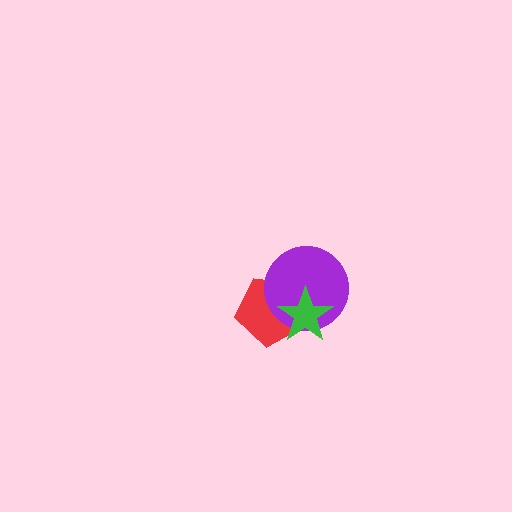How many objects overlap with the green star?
2 objects overlap with the green star.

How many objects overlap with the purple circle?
2 objects overlap with the purple circle.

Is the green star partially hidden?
No, no other shape covers it.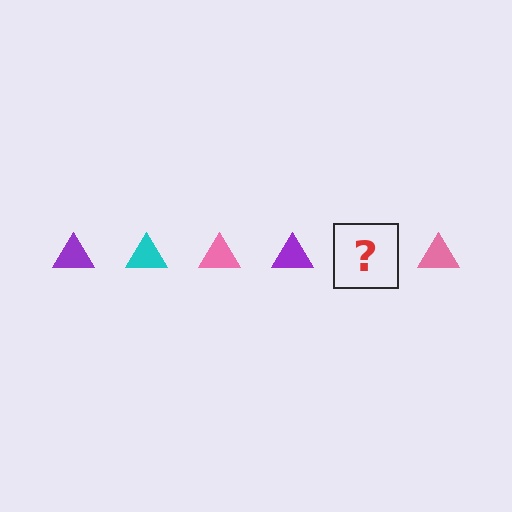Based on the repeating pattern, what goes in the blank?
The blank should be a cyan triangle.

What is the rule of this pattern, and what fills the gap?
The rule is that the pattern cycles through purple, cyan, pink triangles. The gap should be filled with a cyan triangle.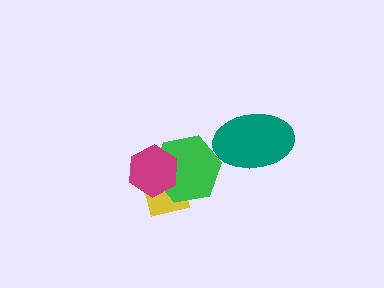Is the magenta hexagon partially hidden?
No, no other shape covers it.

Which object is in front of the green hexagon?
The magenta hexagon is in front of the green hexagon.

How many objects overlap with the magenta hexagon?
2 objects overlap with the magenta hexagon.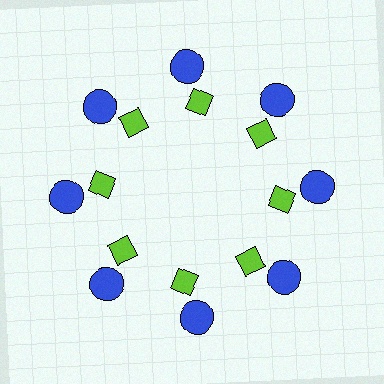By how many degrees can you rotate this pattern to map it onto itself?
The pattern maps onto itself every 45 degrees of rotation.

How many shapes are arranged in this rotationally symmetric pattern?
There are 16 shapes, arranged in 8 groups of 2.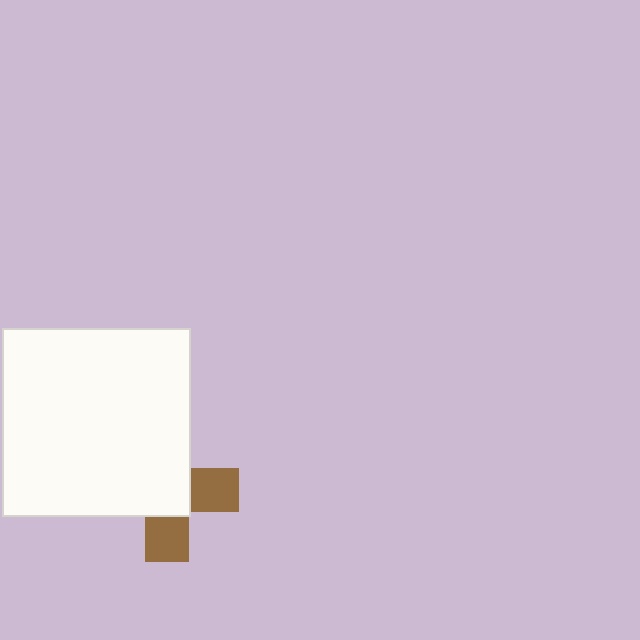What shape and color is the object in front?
The object in front is a white square.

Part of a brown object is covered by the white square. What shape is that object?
It is a cross.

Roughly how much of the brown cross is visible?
A small part of it is visible (roughly 37%).